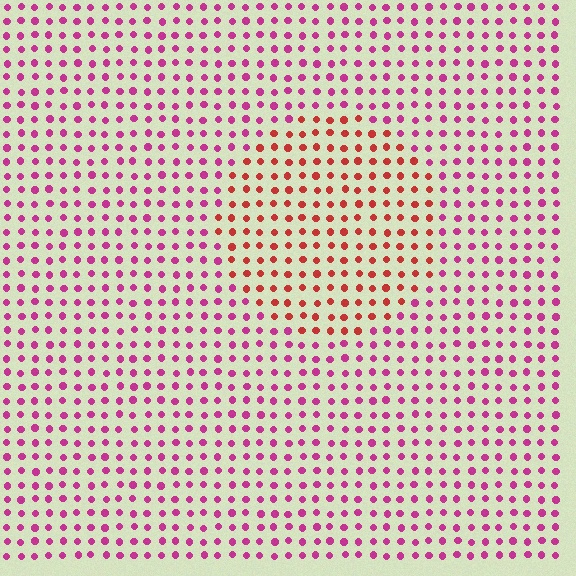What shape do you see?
I see a circle.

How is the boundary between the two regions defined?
The boundary is defined purely by a slight shift in hue (about 40 degrees). Spacing, size, and orientation are identical on both sides.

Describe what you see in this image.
The image is filled with small magenta elements in a uniform arrangement. A circle-shaped region is visible where the elements are tinted to a slightly different hue, forming a subtle color boundary.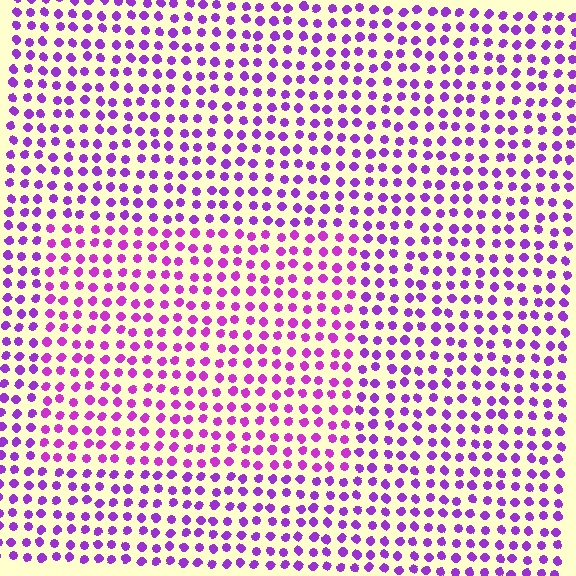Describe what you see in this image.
The image is filled with small purple elements in a uniform arrangement. A rectangle-shaped region is visible where the elements are tinted to a slightly different hue, forming a subtle color boundary.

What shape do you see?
I see a rectangle.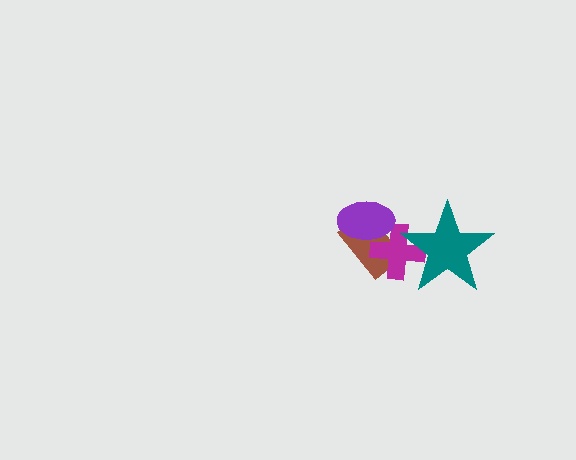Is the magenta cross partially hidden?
Yes, it is partially covered by another shape.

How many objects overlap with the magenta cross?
3 objects overlap with the magenta cross.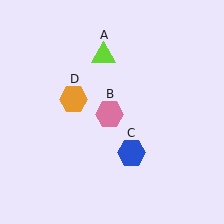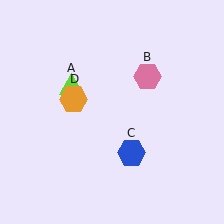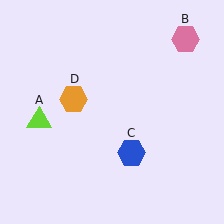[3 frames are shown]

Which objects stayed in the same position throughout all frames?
Blue hexagon (object C) and orange hexagon (object D) remained stationary.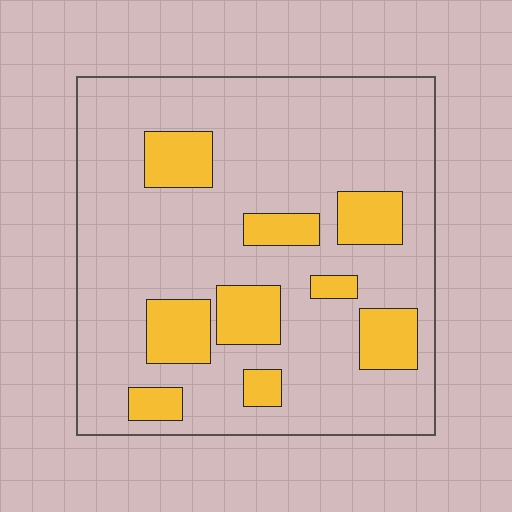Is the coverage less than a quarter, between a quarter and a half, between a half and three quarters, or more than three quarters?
Less than a quarter.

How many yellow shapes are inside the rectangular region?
9.